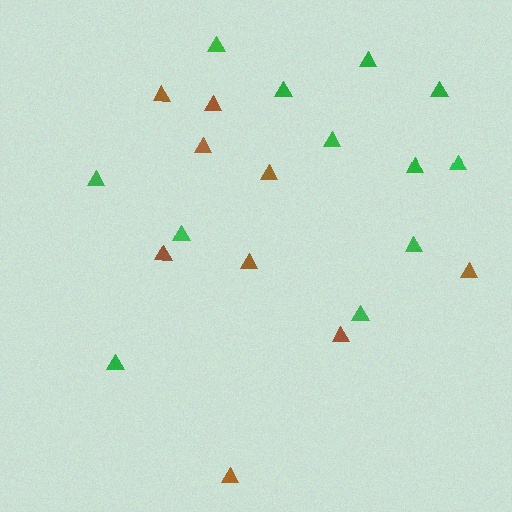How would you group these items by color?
There are 2 groups: one group of brown triangles (9) and one group of green triangles (12).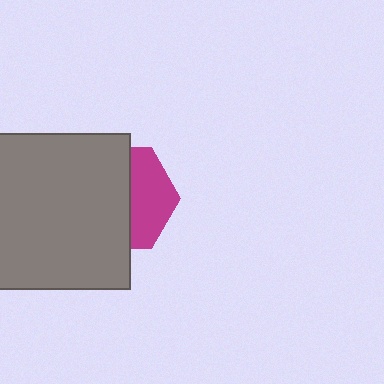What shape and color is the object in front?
The object in front is a gray rectangle.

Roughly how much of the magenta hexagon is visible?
A small part of it is visible (roughly 40%).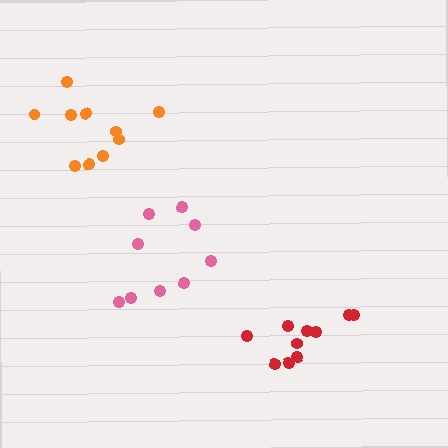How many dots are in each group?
Group 1: 9 dots, Group 2: 10 dots, Group 3: 10 dots (29 total).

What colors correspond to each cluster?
The clusters are colored: pink, orange, red.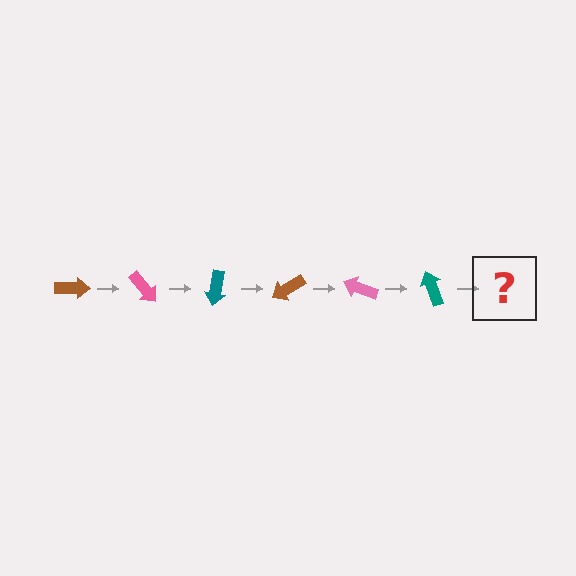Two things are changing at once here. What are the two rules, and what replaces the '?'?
The two rules are that it rotates 50 degrees each step and the color cycles through brown, pink, and teal. The '?' should be a brown arrow, rotated 300 degrees from the start.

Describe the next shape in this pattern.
It should be a brown arrow, rotated 300 degrees from the start.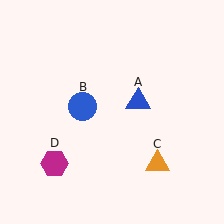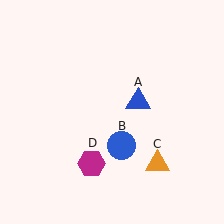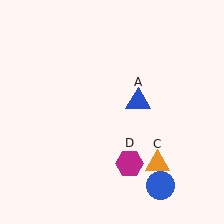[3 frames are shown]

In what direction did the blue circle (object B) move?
The blue circle (object B) moved down and to the right.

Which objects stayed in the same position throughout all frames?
Blue triangle (object A) and orange triangle (object C) remained stationary.